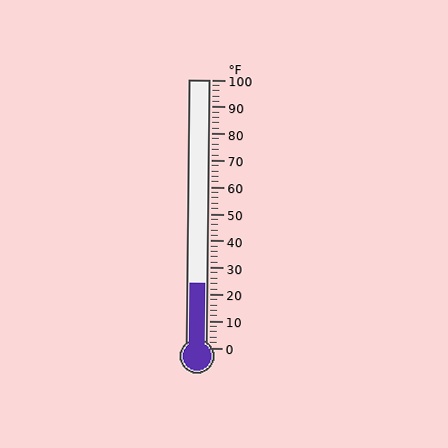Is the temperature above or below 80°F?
The temperature is below 80°F.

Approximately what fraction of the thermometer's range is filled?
The thermometer is filled to approximately 25% of its range.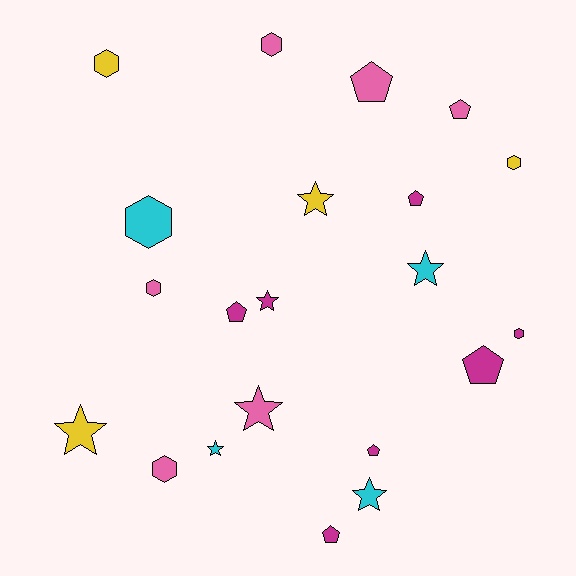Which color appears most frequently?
Magenta, with 7 objects.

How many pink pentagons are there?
There are 2 pink pentagons.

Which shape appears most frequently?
Pentagon, with 7 objects.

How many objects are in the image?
There are 21 objects.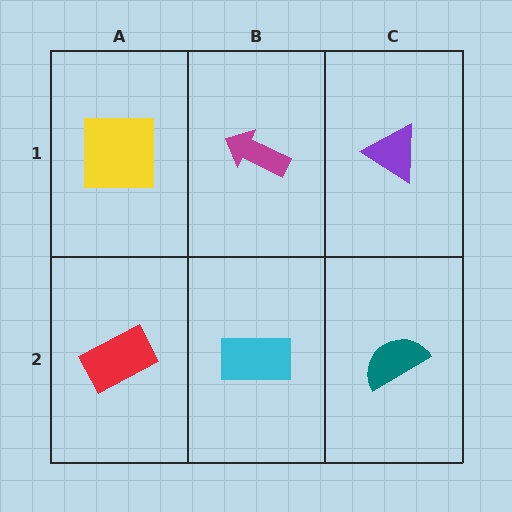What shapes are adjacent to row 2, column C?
A purple triangle (row 1, column C), a cyan rectangle (row 2, column B).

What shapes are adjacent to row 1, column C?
A teal semicircle (row 2, column C), a magenta arrow (row 1, column B).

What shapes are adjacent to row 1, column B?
A cyan rectangle (row 2, column B), a yellow square (row 1, column A), a purple triangle (row 1, column C).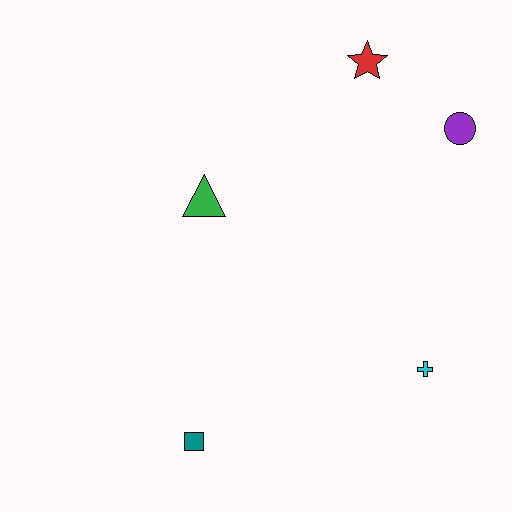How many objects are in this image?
There are 5 objects.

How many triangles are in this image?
There is 1 triangle.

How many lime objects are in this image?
There are no lime objects.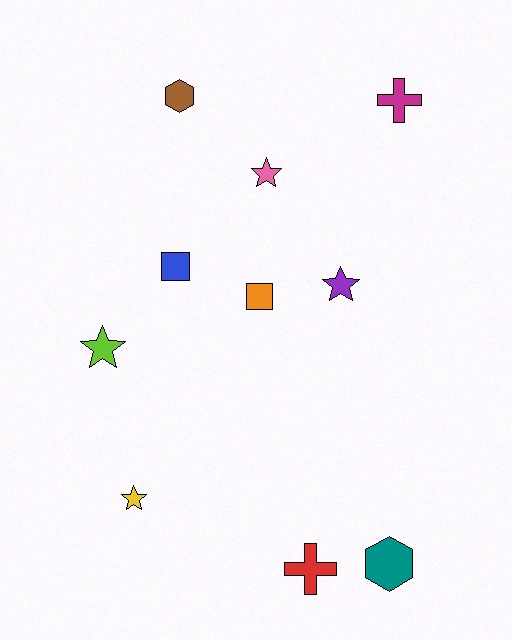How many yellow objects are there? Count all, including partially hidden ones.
There is 1 yellow object.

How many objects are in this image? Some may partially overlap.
There are 10 objects.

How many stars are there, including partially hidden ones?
There are 4 stars.